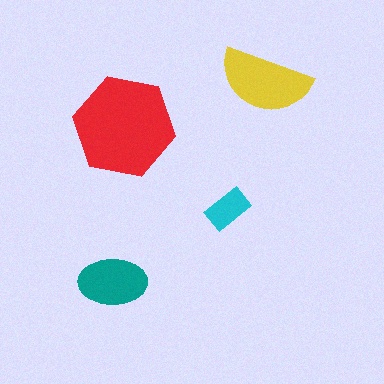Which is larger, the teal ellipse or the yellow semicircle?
The yellow semicircle.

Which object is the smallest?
The cyan rectangle.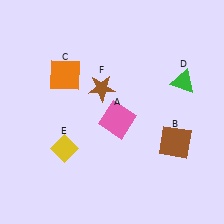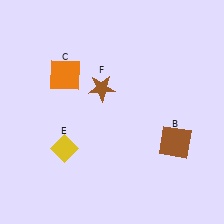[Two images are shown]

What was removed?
The green triangle (D), the pink square (A) were removed in Image 2.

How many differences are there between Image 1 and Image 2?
There are 2 differences between the two images.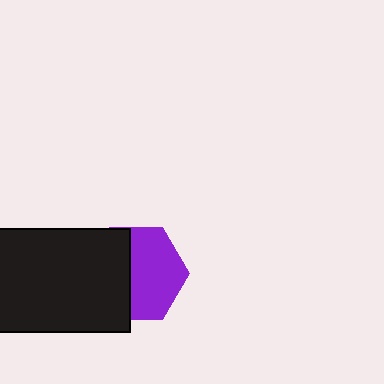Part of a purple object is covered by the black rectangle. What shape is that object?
It is a hexagon.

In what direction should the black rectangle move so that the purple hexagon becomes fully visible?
The black rectangle should move left. That is the shortest direction to clear the overlap and leave the purple hexagon fully visible.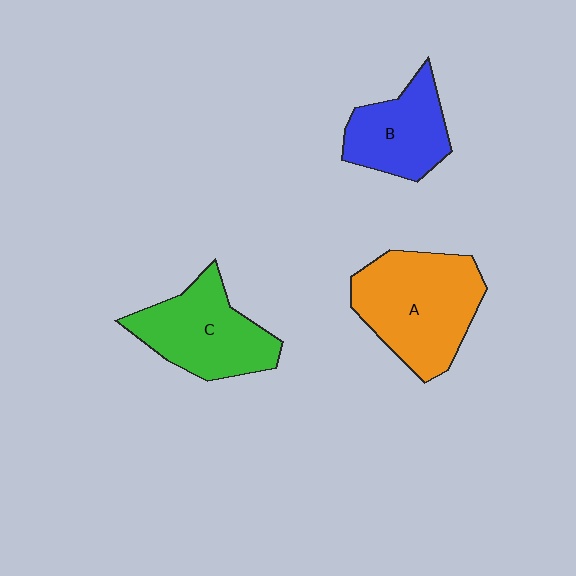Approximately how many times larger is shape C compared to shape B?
Approximately 1.2 times.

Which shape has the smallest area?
Shape B (blue).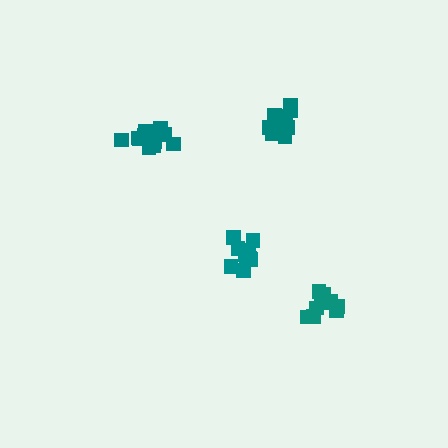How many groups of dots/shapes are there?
There are 4 groups.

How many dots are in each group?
Group 1: 13 dots, Group 2: 10 dots, Group 3: 12 dots, Group 4: 14 dots (49 total).